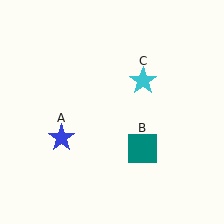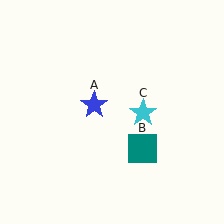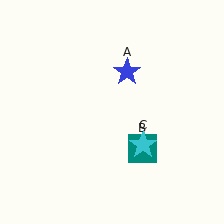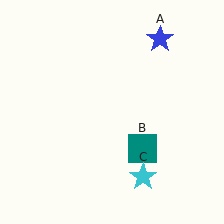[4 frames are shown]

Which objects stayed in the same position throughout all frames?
Teal square (object B) remained stationary.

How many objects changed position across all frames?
2 objects changed position: blue star (object A), cyan star (object C).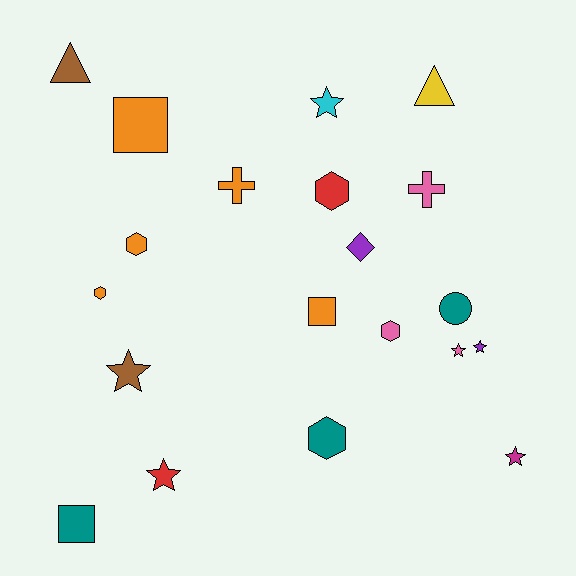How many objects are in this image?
There are 20 objects.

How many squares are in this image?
There are 3 squares.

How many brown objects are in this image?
There are 2 brown objects.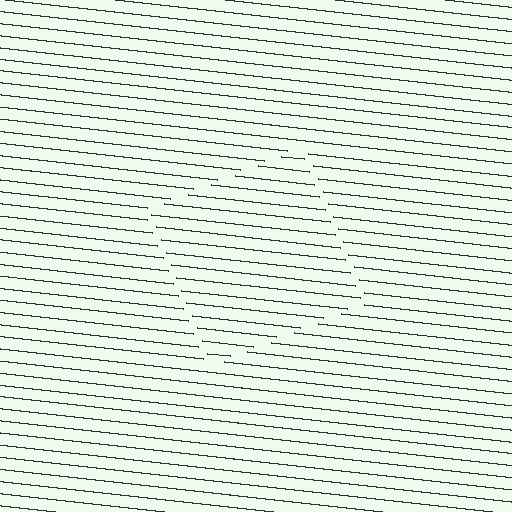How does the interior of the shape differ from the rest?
The interior of the shape contains the same grating, shifted by half a period — the contour is defined by the phase discontinuity where line-ends from the inner and outer gratings abut.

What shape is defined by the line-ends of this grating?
An illusory square. The interior of the shape contains the same grating, shifted by half a period — the contour is defined by the phase discontinuity where line-ends from the inner and outer gratings abut.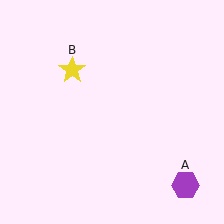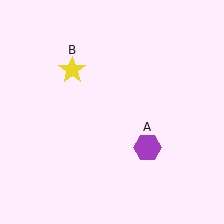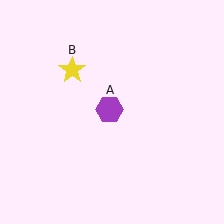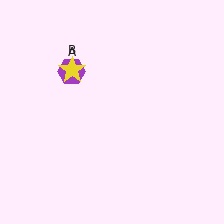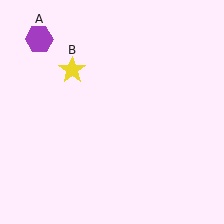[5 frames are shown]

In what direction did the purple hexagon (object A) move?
The purple hexagon (object A) moved up and to the left.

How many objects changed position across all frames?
1 object changed position: purple hexagon (object A).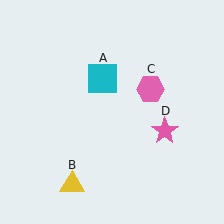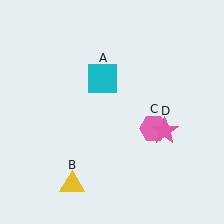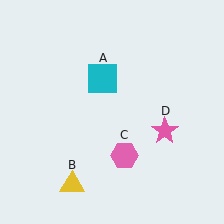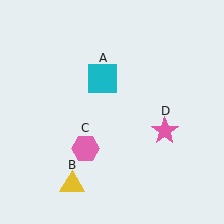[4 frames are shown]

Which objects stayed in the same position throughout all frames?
Cyan square (object A) and yellow triangle (object B) and pink star (object D) remained stationary.